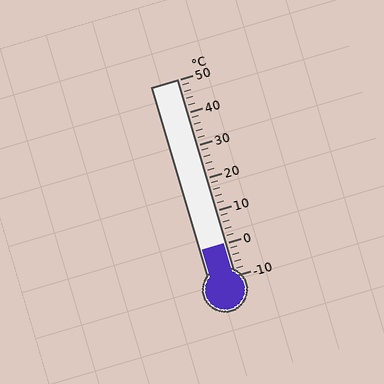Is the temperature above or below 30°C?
The temperature is below 30°C.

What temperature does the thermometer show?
The thermometer shows approximately 0°C.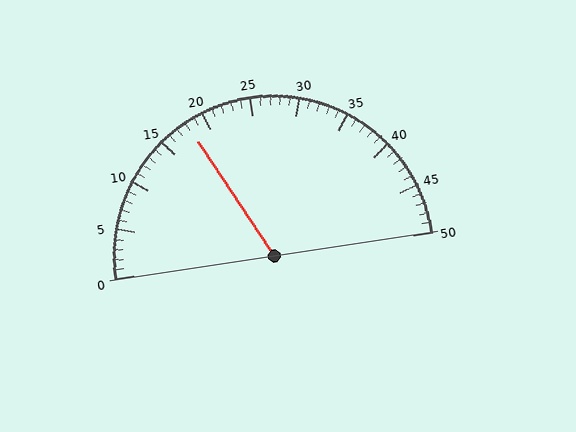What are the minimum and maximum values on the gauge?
The gauge ranges from 0 to 50.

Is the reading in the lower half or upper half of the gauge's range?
The reading is in the lower half of the range (0 to 50).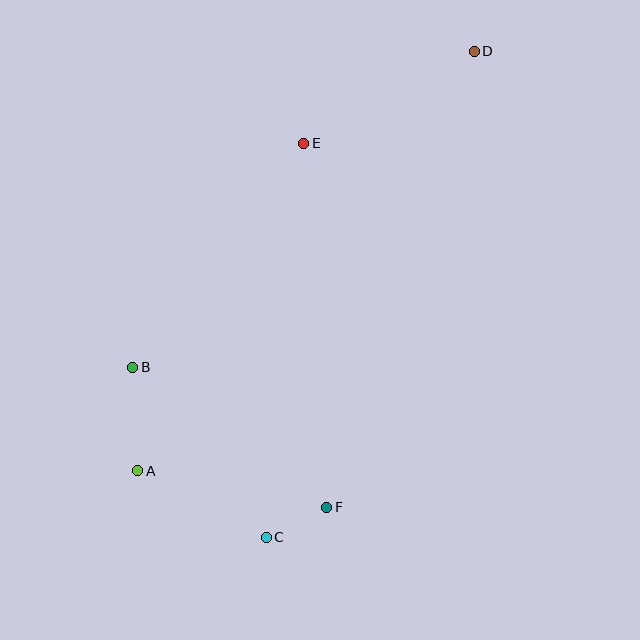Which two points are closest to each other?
Points C and F are closest to each other.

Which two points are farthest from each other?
Points A and D are farthest from each other.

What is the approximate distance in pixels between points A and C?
The distance between A and C is approximately 145 pixels.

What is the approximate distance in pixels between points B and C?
The distance between B and C is approximately 216 pixels.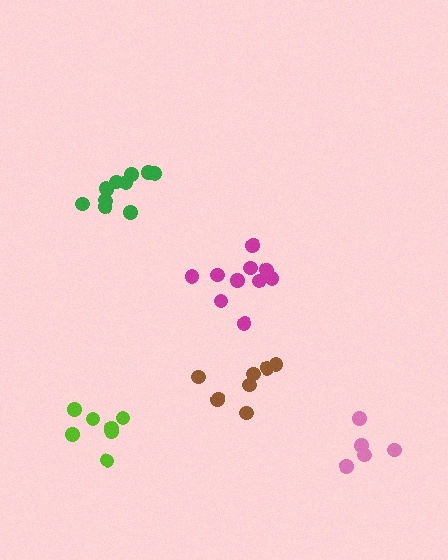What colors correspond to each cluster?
The clusters are colored: magenta, green, brown, lime, pink.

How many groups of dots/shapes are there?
There are 5 groups.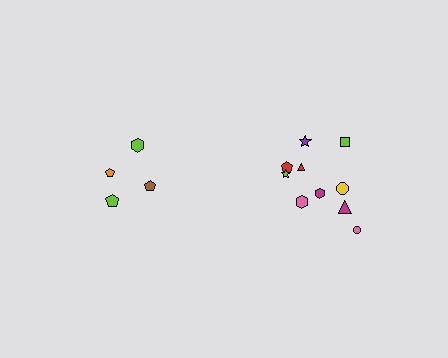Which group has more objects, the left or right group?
The right group.